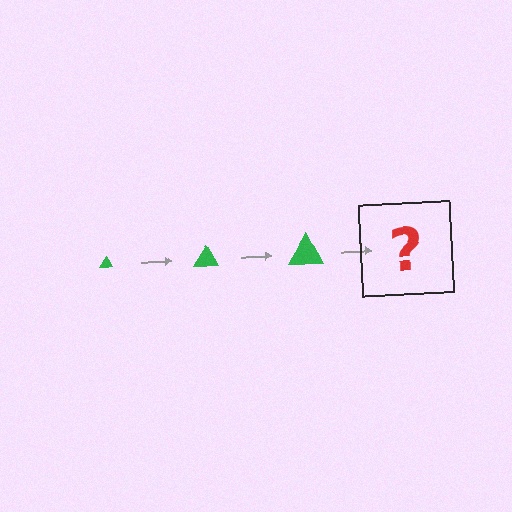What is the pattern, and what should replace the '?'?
The pattern is that the triangle gets progressively larger each step. The '?' should be a green triangle, larger than the previous one.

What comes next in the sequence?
The next element should be a green triangle, larger than the previous one.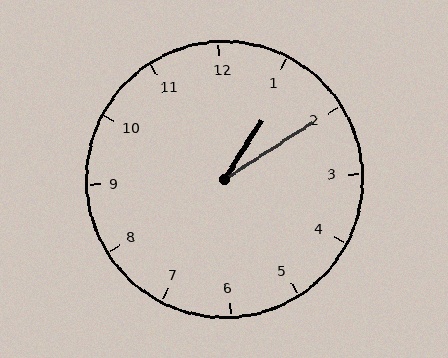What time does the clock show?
1:10.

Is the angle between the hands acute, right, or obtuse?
It is acute.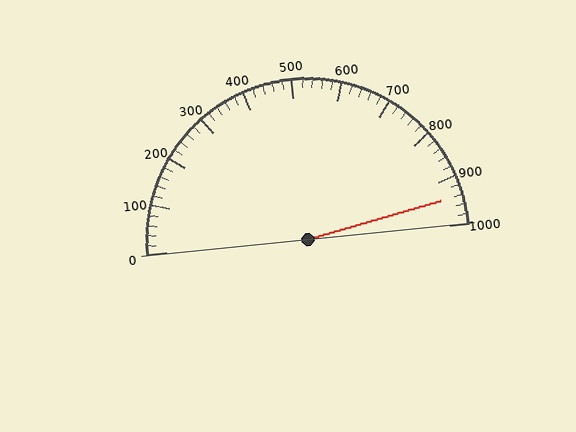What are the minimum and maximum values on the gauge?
The gauge ranges from 0 to 1000.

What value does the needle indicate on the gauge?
The needle indicates approximately 940.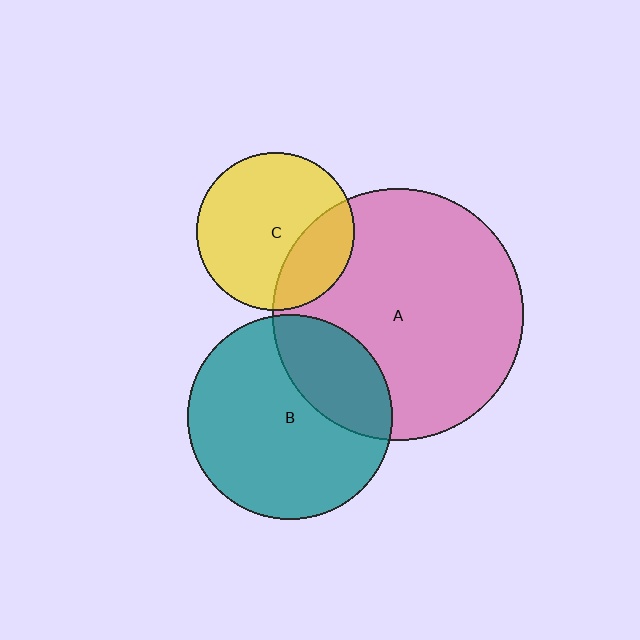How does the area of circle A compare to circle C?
Approximately 2.5 times.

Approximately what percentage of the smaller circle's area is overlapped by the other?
Approximately 30%.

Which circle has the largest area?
Circle A (pink).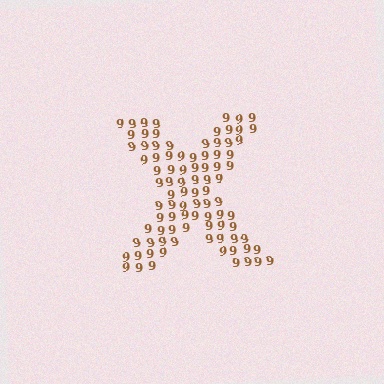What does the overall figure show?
The overall figure shows the letter X.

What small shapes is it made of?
It is made of small digit 9's.